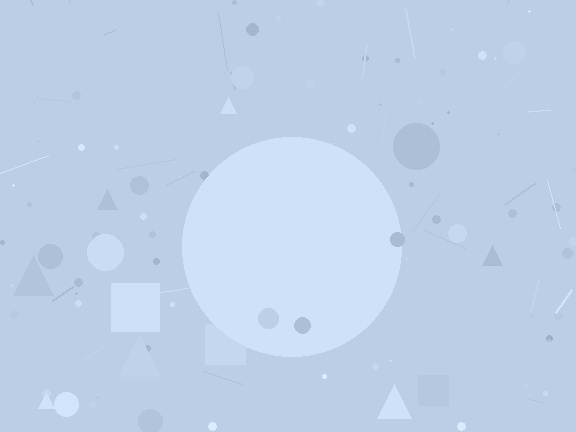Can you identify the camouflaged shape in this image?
The camouflaged shape is a circle.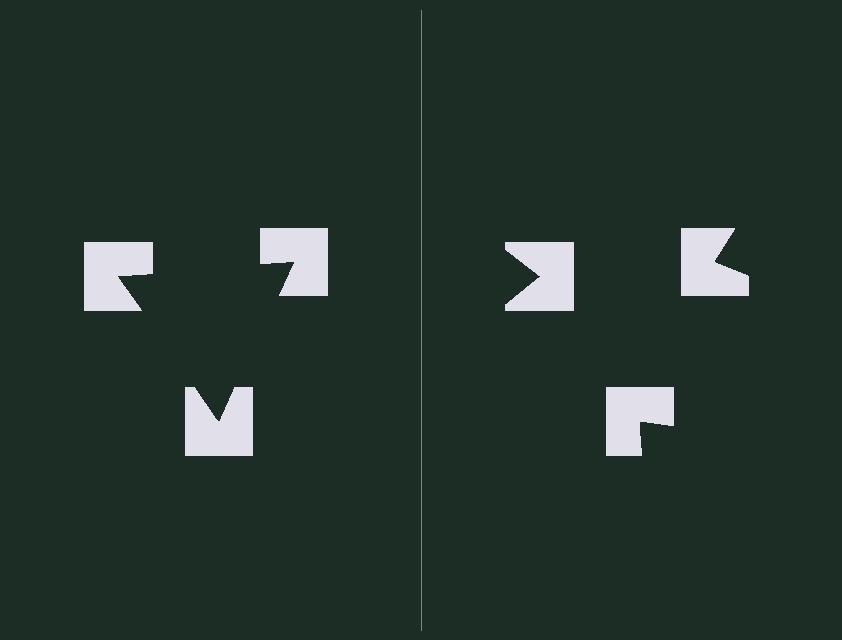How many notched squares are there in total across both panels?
6 — 3 on each side.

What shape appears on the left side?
An illusory triangle.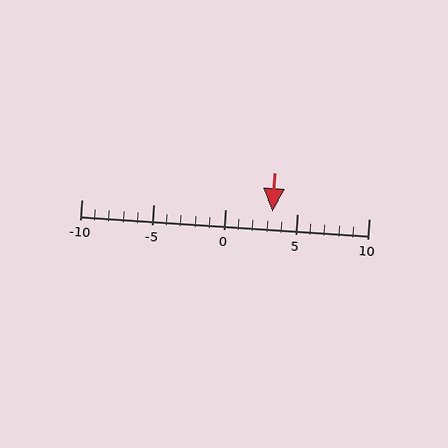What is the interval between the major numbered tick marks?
The major tick marks are spaced 5 units apart.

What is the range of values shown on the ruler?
The ruler shows values from -10 to 10.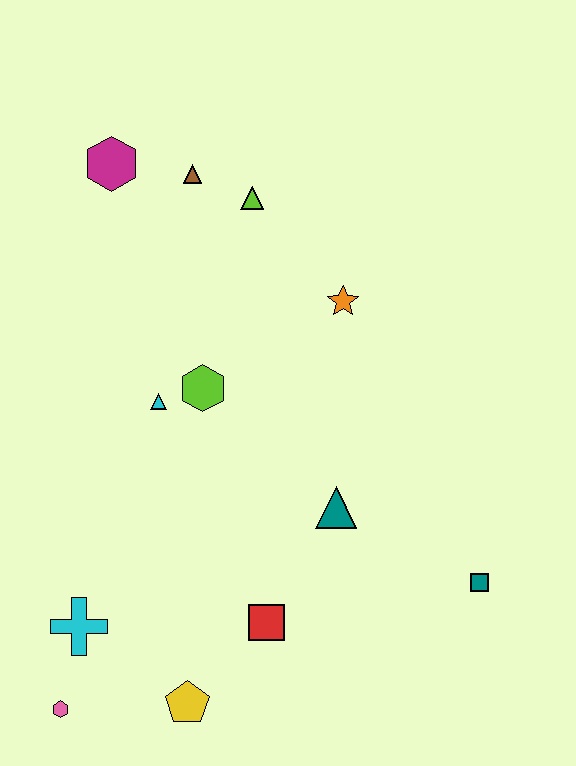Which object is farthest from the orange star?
The pink hexagon is farthest from the orange star.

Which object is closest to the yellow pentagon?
The red square is closest to the yellow pentagon.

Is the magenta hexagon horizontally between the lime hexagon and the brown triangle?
No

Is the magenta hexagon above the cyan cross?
Yes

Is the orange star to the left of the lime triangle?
No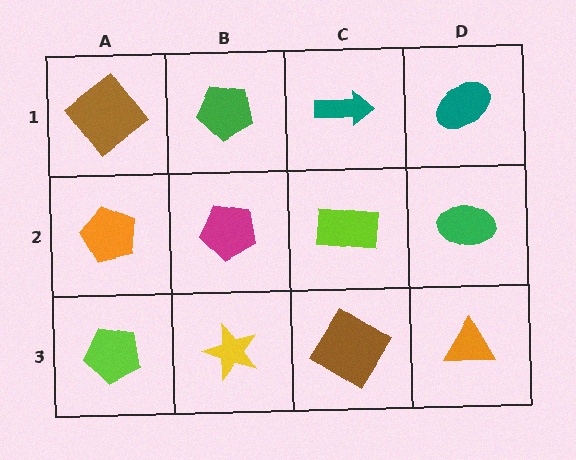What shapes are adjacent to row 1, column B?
A magenta pentagon (row 2, column B), a brown diamond (row 1, column A), a teal arrow (row 1, column C).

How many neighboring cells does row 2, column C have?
4.